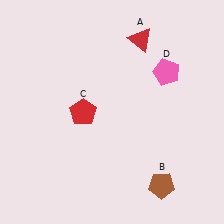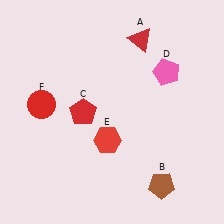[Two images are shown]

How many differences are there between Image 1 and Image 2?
There are 2 differences between the two images.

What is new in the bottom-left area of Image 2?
A red hexagon (E) was added in the bottom-left area of Image 2.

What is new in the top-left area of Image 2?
A red circle (F) was added in the top-left area of Image 2.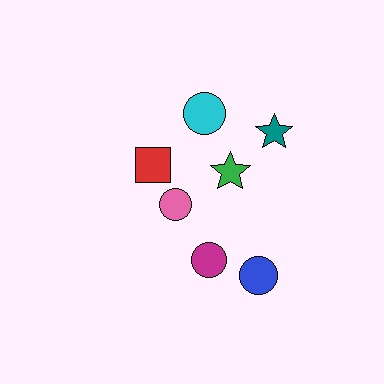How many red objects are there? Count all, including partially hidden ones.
There is 1 red object.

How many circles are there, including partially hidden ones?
There are 4 circles.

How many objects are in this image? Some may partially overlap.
There are 7 objects.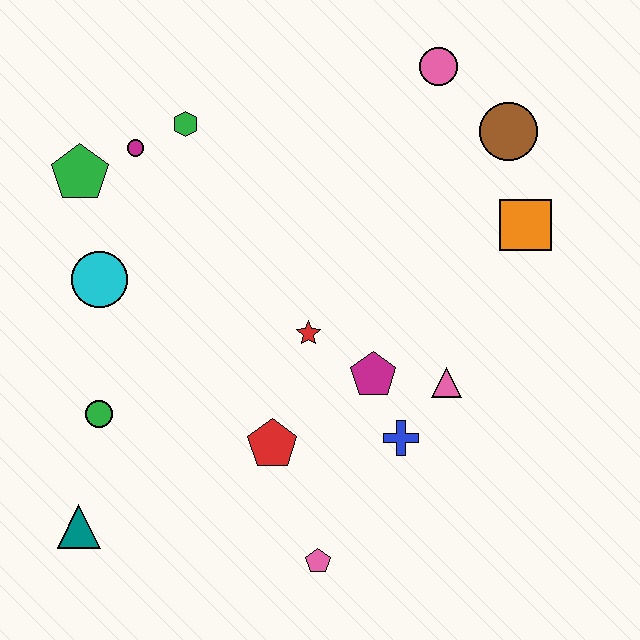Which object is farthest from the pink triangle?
The green pentagon is farthest from the pink triangle.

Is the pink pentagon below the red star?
Yes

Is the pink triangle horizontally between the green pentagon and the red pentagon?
No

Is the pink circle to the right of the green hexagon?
Yes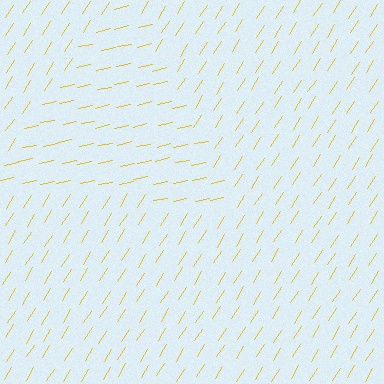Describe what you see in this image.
The image is filled with small yellow line segments. A triangle region in the image has lines oriented differently from the surrounding lines, creating a visible texture boundary.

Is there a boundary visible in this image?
Yes, there is a texture boundary formed by a change in line orientation.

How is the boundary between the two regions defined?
The boundary is defined purely by a change in line orientation (approximately 45 degrees difference). All lines are the same color and thickness.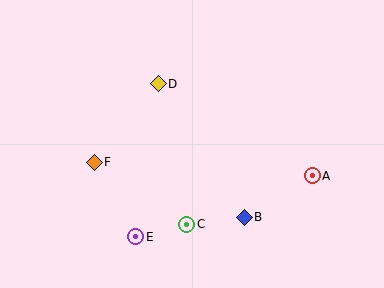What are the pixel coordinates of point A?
Point A is at (312, 176).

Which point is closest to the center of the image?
Point D at (158, 84) is closest to the center.